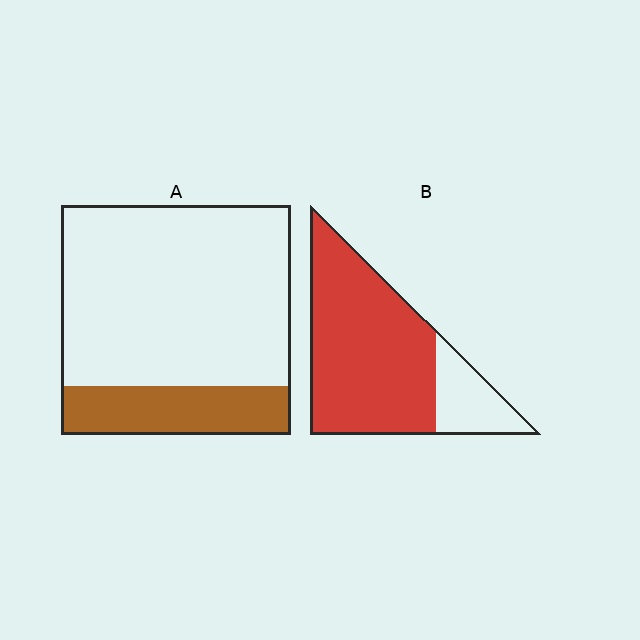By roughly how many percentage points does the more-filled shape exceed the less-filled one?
By roughly 60 percentage points (B over A).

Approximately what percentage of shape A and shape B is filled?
A is approximately 20% and B is approximately 80%.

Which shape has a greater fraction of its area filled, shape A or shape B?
Shape B.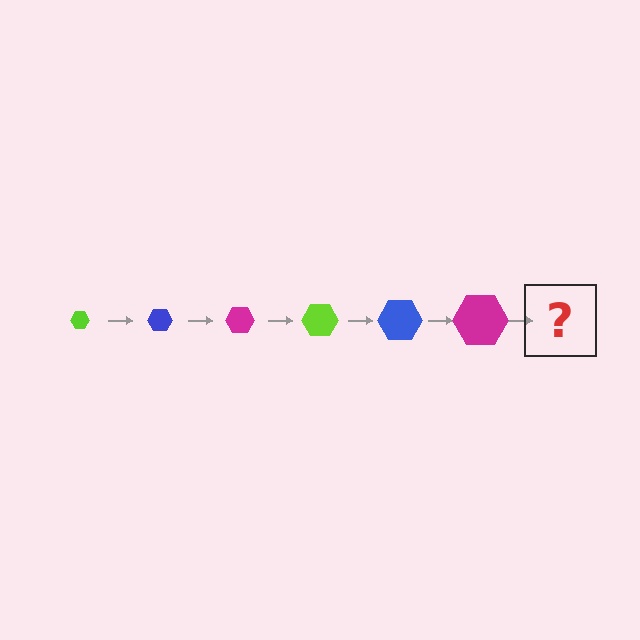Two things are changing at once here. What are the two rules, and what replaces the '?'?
The two rules are that the hexagon grows larger each step and the color cycles through lime, blue, and magenta. The '?' should be a lime hexagon, larger than the previous one.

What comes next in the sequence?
The next element should be a lime hexagon, larger than the previous one.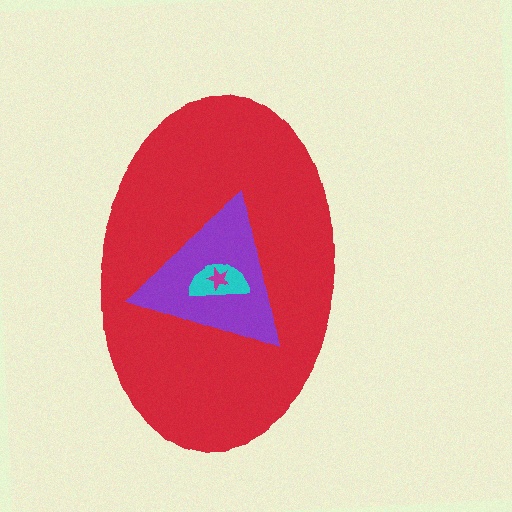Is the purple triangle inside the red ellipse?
Yes.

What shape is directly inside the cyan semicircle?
The magenta star.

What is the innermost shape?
The magenta star.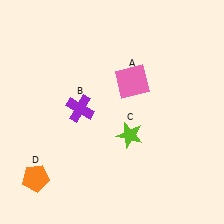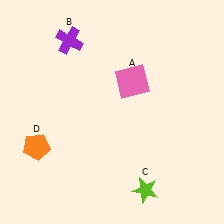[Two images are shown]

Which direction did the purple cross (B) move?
The purple cross (B) moved up.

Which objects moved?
The objects that moved are: the purple cross (B), the lime star (C), the orange pentagon (D).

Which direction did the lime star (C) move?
The lime star (C) moved down.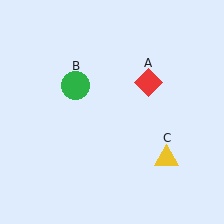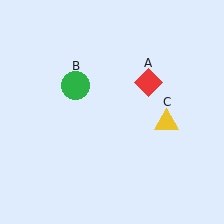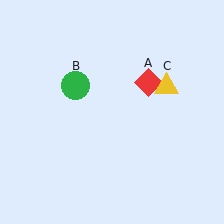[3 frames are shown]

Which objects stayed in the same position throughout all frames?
Red diamond (object A) and green circle (object B) remained stationary.